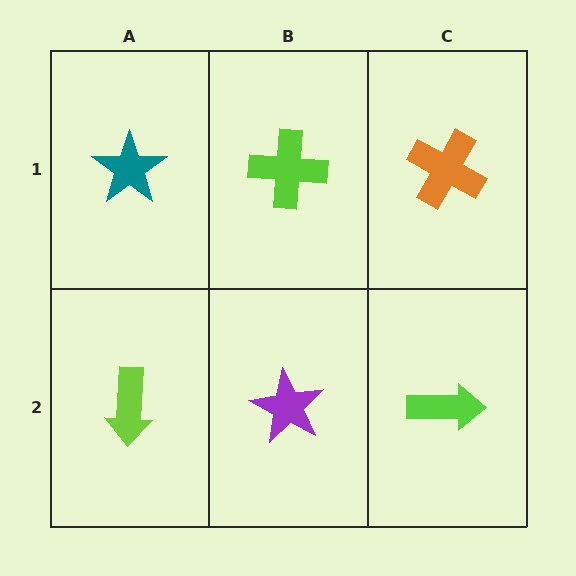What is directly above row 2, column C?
An orange cross.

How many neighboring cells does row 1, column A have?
2.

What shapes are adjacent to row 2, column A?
A teal star (row 1, column A), a purple star (row 2, column B).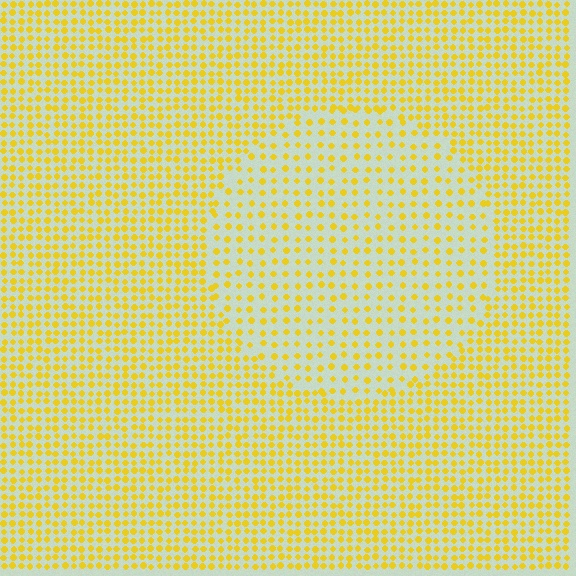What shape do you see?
I see a circle.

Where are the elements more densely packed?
The elements are more densely packed outside the circle boundary.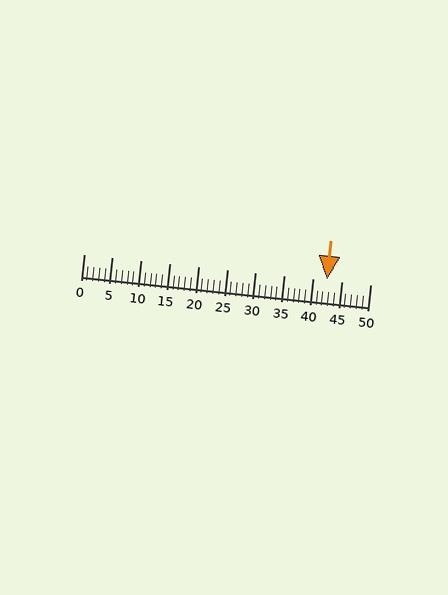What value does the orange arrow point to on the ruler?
The orange arrow points to approximately 42.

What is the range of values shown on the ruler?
The ruler shows values from 0 to 50.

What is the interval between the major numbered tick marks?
The major tick marks are spaced 5 units apart.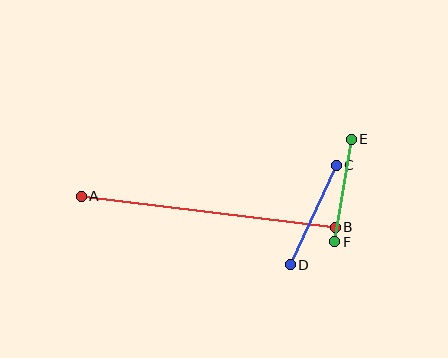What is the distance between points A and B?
The distance is approximately 256 pixels.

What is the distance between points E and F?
The distance is approximately 104 pixels.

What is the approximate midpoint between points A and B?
The midpoint is at approximately (208, 212) pixels.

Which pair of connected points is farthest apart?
Points A and B are farthest apart.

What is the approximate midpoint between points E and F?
The midpoint is at approximately (343, 191) pixels.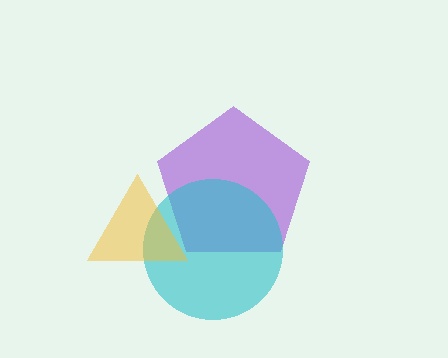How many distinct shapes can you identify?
There are 3 distinct shapes: a purple pentagon, a cyan circle, a yellow triangle.